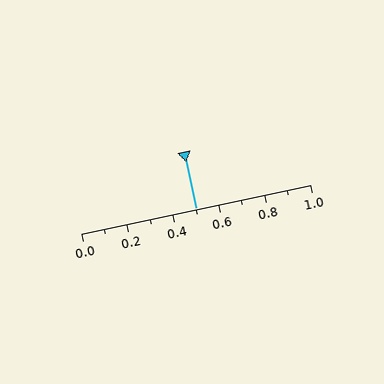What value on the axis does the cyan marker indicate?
The marker indicates approximately 0.5.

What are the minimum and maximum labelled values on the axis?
The axis runs from 0.0 to 1.0.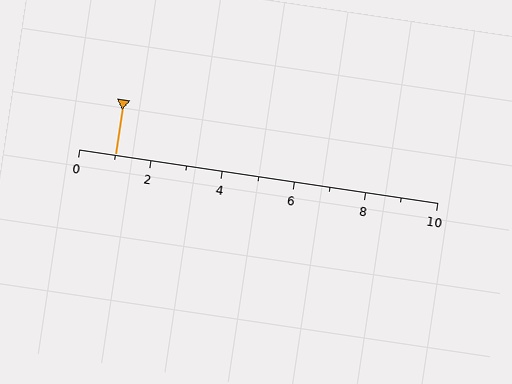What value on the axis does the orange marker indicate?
The marker indicates approximately 1.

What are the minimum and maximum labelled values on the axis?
The axis runs from 0 to 10.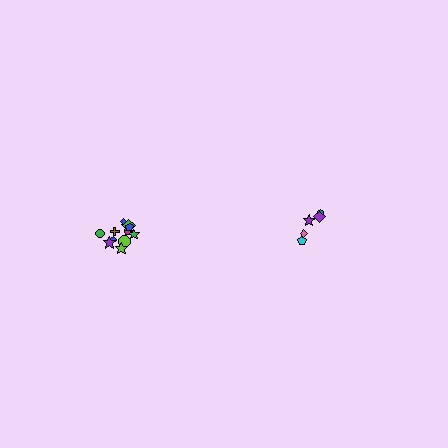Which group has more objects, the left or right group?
The left group.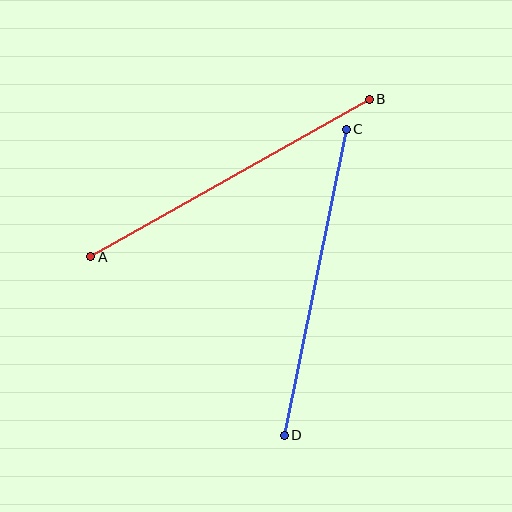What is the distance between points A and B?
The distance is approximately 320 pixels.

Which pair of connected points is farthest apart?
Points A and B are farthest apart.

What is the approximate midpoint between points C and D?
The midpoint is at approximately (315, 282) pixels.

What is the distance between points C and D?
The distance is approximately 312 pixels.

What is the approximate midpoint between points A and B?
The midpoint is at approximately (230, 178) pixels.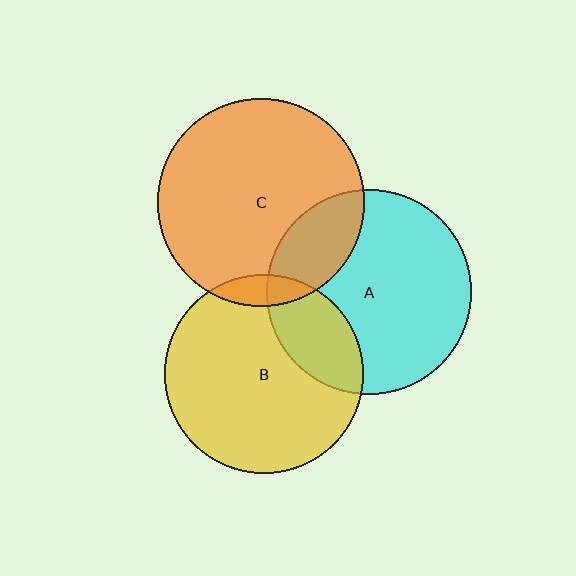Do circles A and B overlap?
Yes.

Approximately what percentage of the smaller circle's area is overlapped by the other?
Approximately 25%.